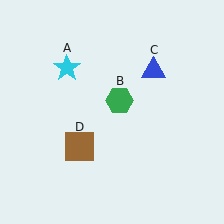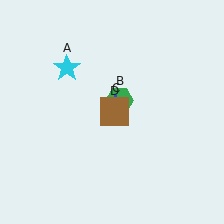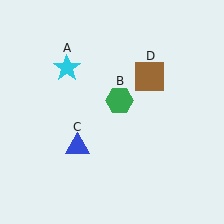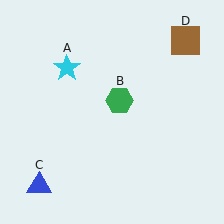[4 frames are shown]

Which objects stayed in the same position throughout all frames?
Cyan star (object A) and green hexagon (object B) remained stationary.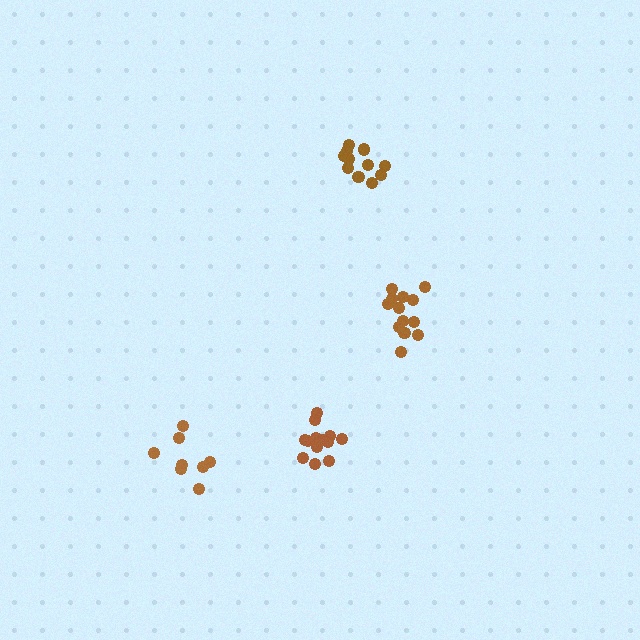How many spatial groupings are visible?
There are 4 spatial groupings.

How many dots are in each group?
Group 1: 11 dots, Group 2: 13 dots, Group 3: 13 dots, Group 4: 8 dots (45 total).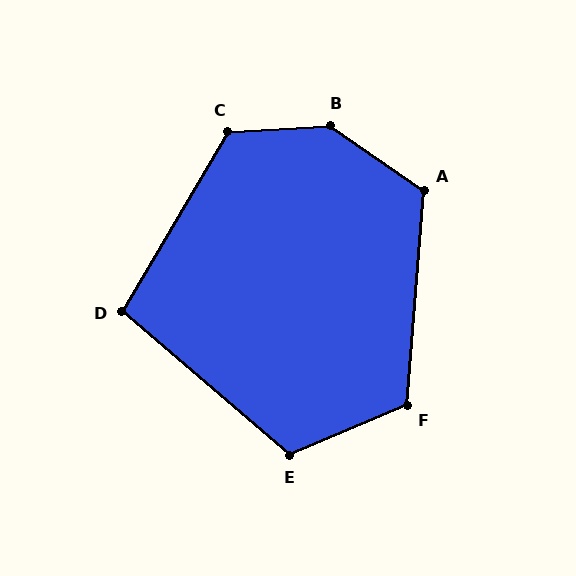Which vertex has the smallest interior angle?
D, at approximately 100 degrees.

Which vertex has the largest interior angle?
B, at approximately 142 degrees.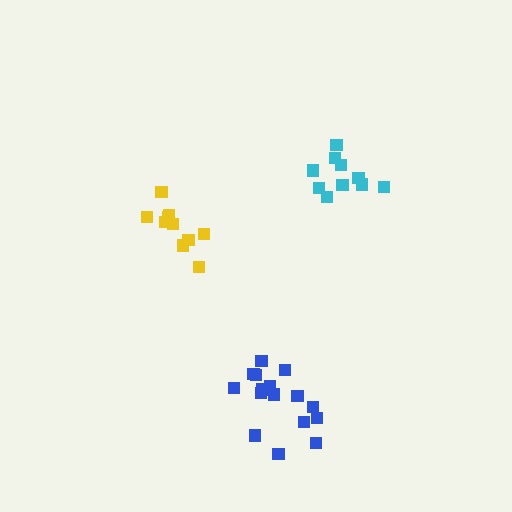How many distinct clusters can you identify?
There are 3 distinct clusters.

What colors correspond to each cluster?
The clusters are colored: blue, yellow, cyan.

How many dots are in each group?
Group 1: 16 dots, Group 2: 10 dots, Group 3: 10 dots (36 total).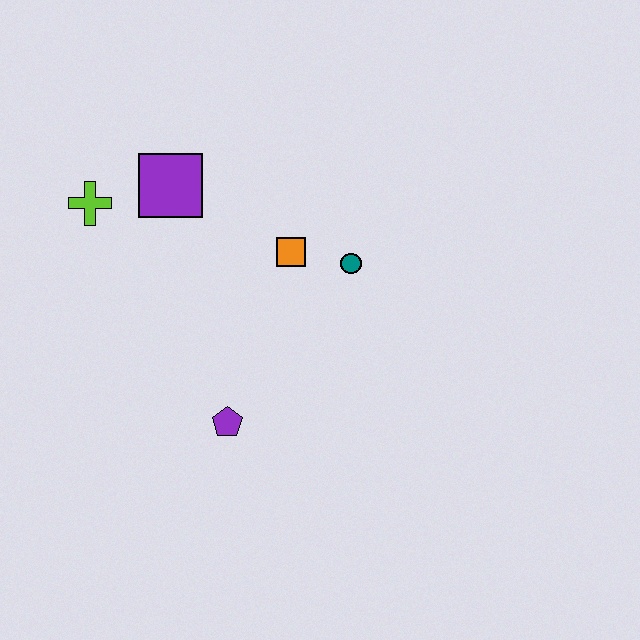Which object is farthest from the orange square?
The lime cross is farthest from the orange square.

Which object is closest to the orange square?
The teal circle is closest to the orange square.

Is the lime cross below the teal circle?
No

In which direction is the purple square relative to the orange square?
The purple square is to the left of the orange square.